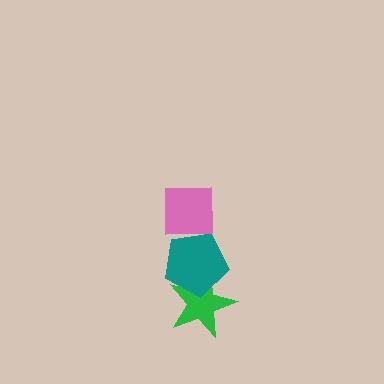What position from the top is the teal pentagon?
The teal pentagon is 2nd from the top.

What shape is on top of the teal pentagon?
The pink square is on top of the teal pentagon.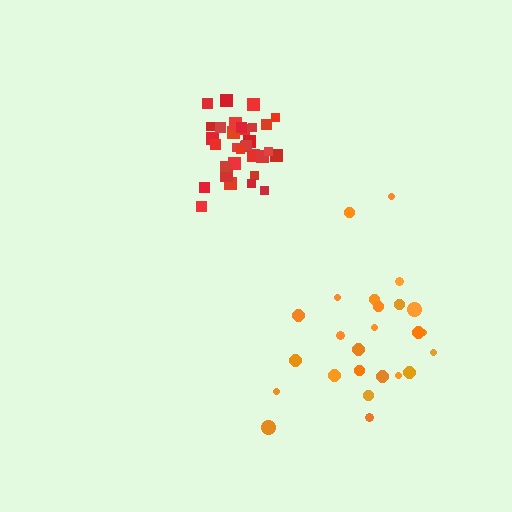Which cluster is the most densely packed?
Red.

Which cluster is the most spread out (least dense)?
Orange.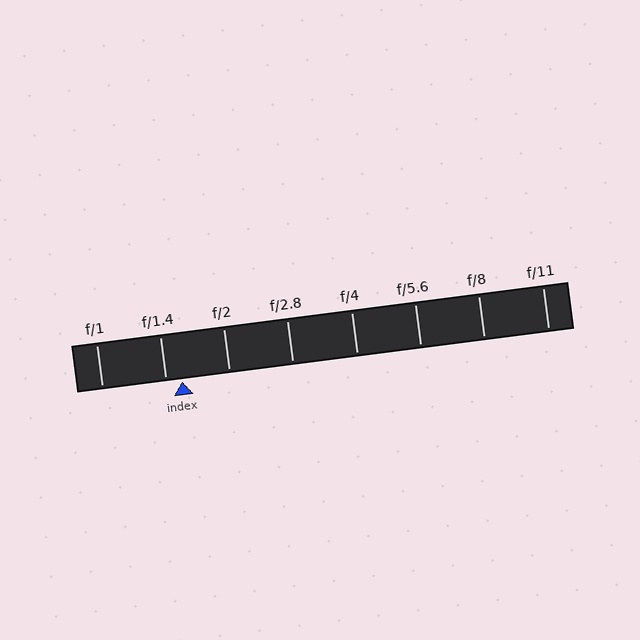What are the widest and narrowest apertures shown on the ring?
The widest aperture shown is f/1 and the narrowest is f/11.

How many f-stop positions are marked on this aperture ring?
There are 8 f-stop positions marked.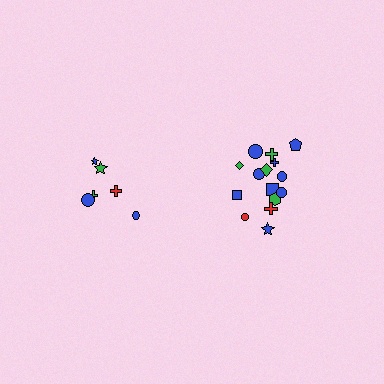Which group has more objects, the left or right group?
The right group.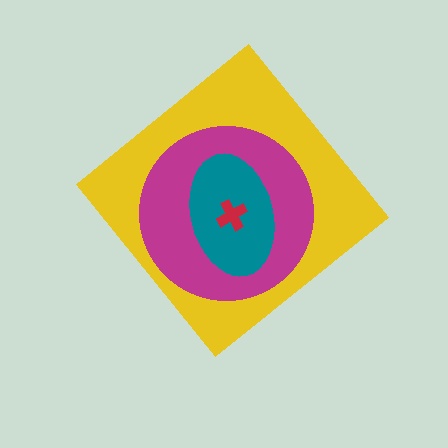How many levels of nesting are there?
4.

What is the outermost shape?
The yellow diamond.